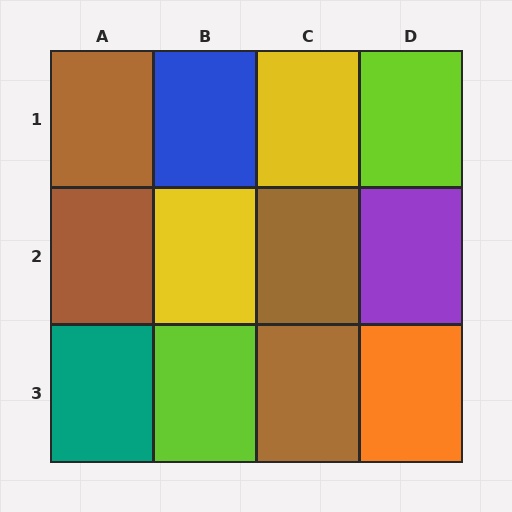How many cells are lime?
2 cells are lime.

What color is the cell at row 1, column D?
Lime.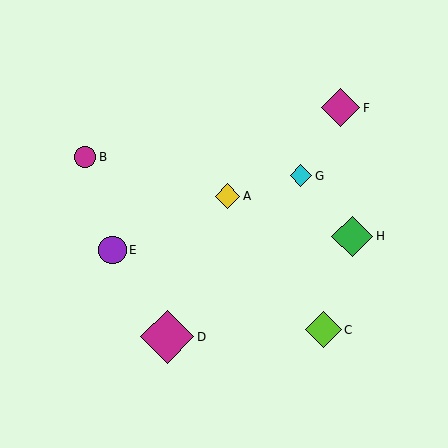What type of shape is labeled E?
Shape E is a purple circle.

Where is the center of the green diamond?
The center of the green diamond is at (352, 236).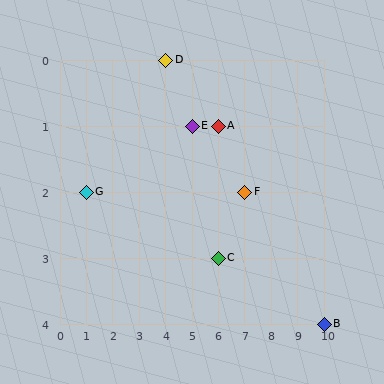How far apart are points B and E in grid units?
Points B and E are 5 columns and 3 rows apart (about 5.8 grid units diagonally).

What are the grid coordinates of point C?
Point C is at grid coordinates (6, 3).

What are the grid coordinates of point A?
Point A is at grid coordinates (6, 1).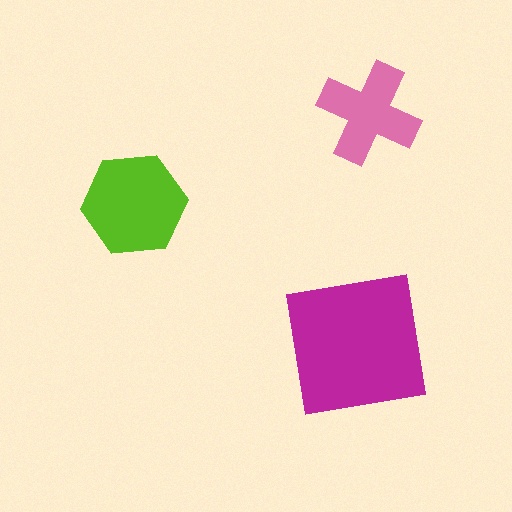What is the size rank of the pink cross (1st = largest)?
3rd.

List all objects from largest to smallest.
The magenta square, the lime hexagon, the pink cross.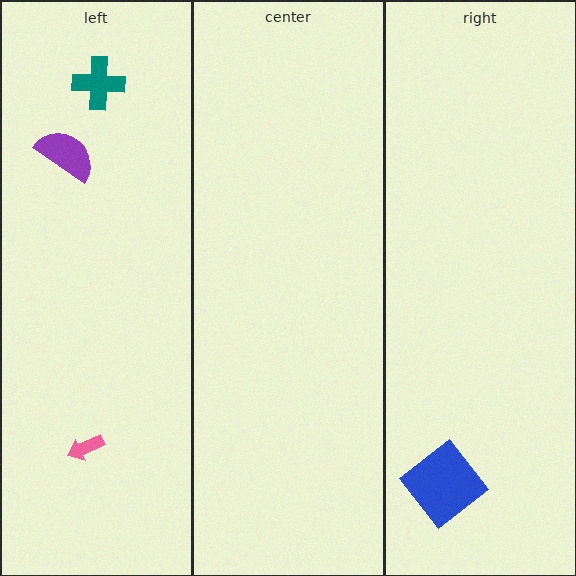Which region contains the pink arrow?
The left region.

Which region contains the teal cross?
The left region.